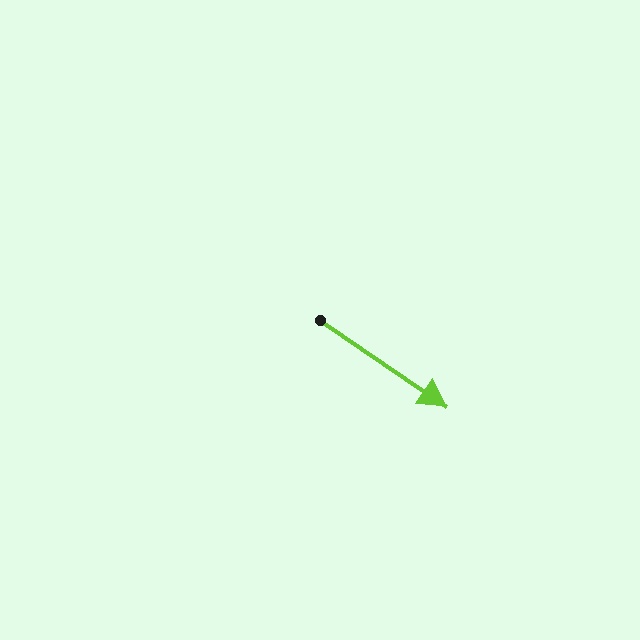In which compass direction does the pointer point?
Southeast.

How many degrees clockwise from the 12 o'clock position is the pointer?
Approximately 124 degrees.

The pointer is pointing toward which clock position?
Roughly 4 o'clock.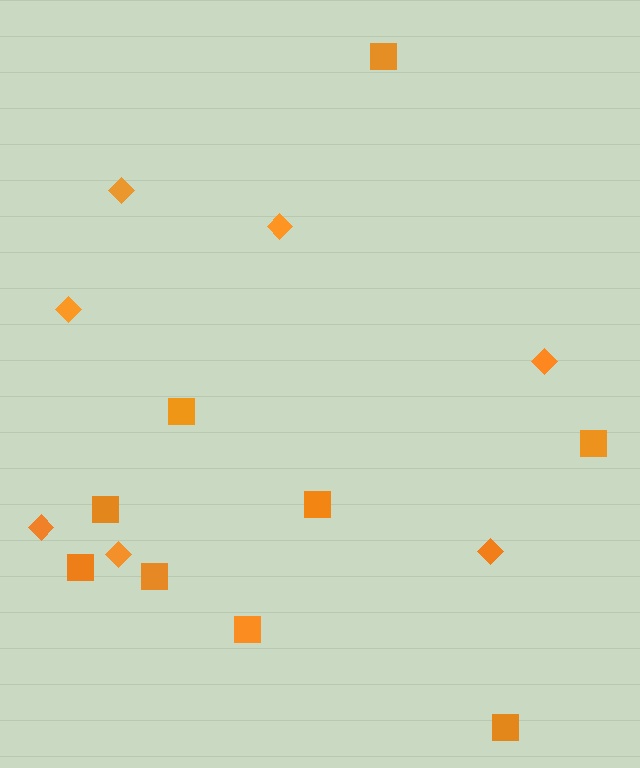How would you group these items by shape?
There are 2 groups: one group of squares (9) and one group of diamonds (7).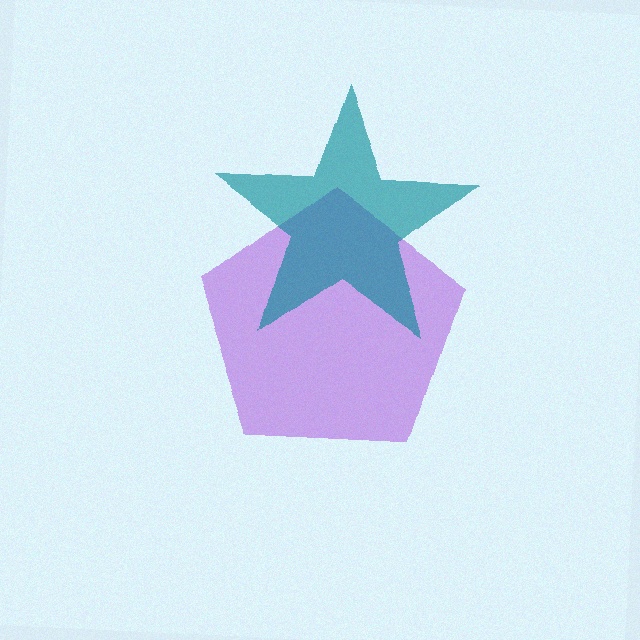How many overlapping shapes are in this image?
There are 2 overlapping shapes in the image.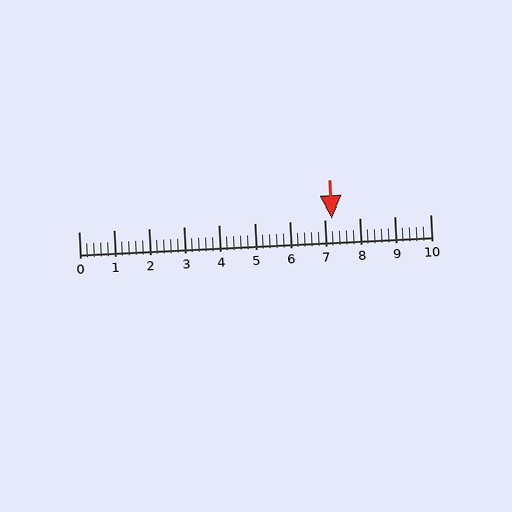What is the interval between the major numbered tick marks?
The major tick marks are spaced 1 units apart.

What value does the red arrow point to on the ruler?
The red arrow points to approximately 7.2.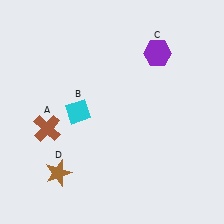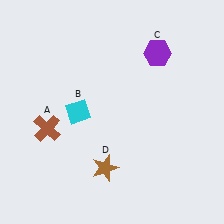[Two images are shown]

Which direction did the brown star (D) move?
The brown star (D) moved right.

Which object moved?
The brown star (D) moved right.